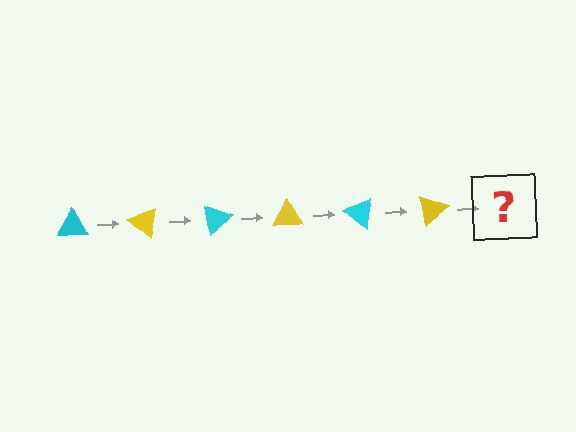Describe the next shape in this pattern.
It should be a cyan triangle, rotated 240 degrees from the start.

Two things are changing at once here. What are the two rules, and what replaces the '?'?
The two rules are that it rotates 40 degrees each step and the color cycles through cyan and yellow. The '?' should be a cyan triangle, rotated 240 degrees from the start.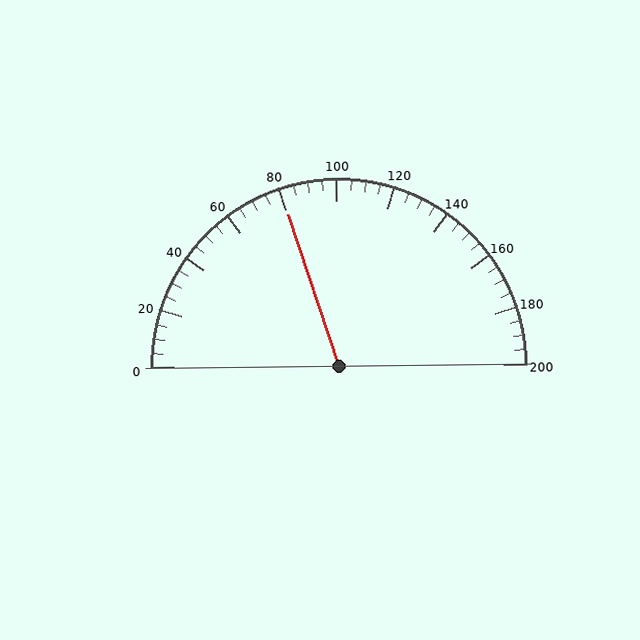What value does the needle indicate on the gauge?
The needle indicates approximately 80.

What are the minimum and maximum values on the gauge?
The gauge ranges from 0 to 200.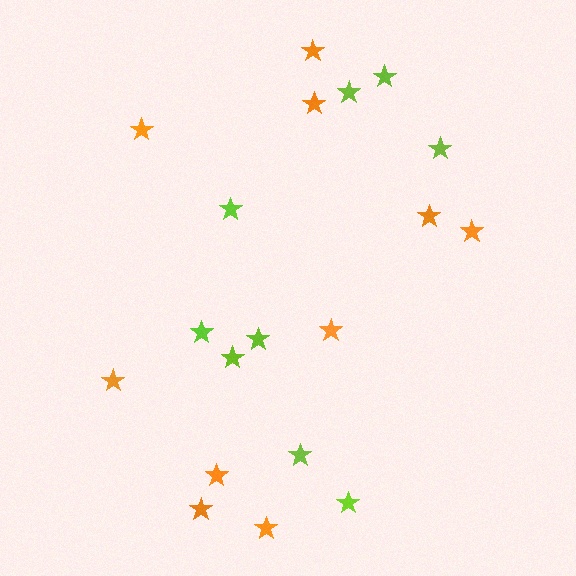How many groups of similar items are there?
There are 2 groups: one group of lime stars (9) and one group of orange stars (10).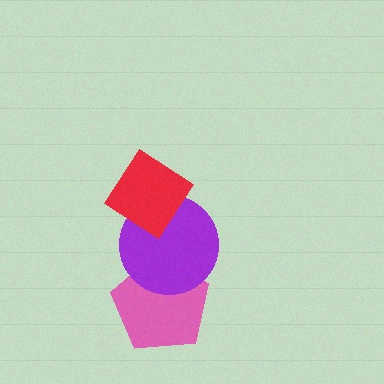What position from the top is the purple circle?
The purple circle is 2nd from the top.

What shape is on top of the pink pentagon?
The purple circle is on top of the pink pentagon.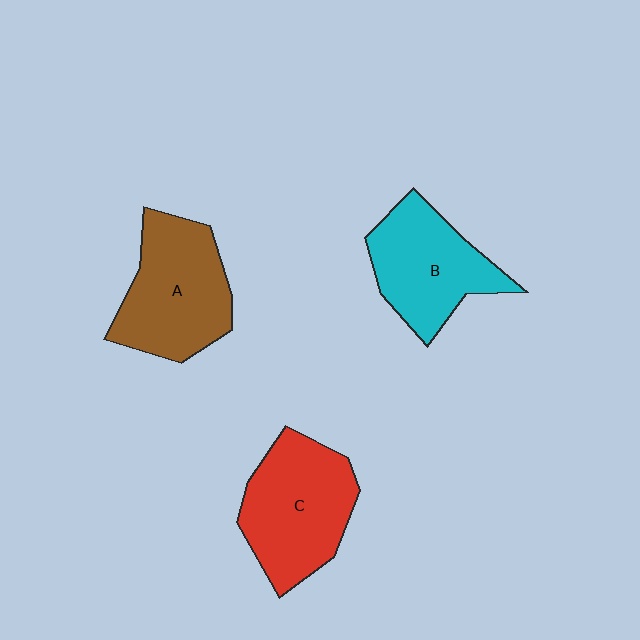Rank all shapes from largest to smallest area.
From largest to smallest: C (red), A (brown), B (cyan).